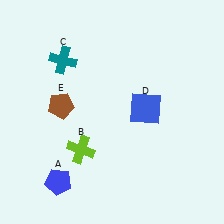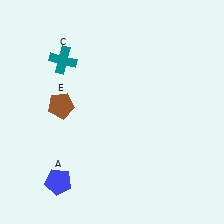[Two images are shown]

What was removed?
The blue square (D), the lime cross (B) were removed in Image 2.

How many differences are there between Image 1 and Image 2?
There are 2 differences between the two images.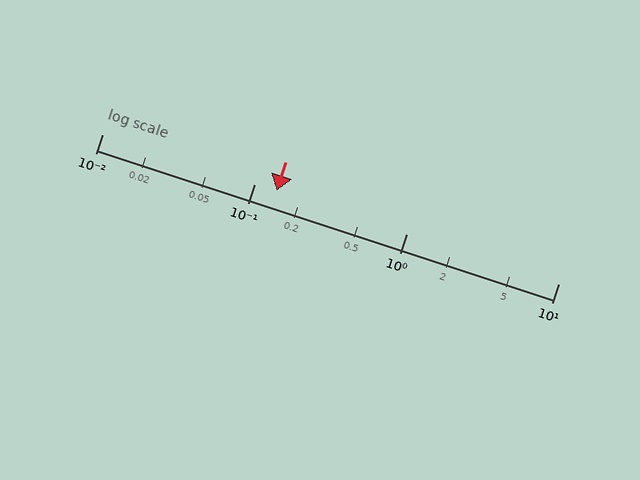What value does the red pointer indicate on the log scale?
The pointer indicates approximately 0.14.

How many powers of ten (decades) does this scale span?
The scale spans 3 decades, from 0.01 to 10.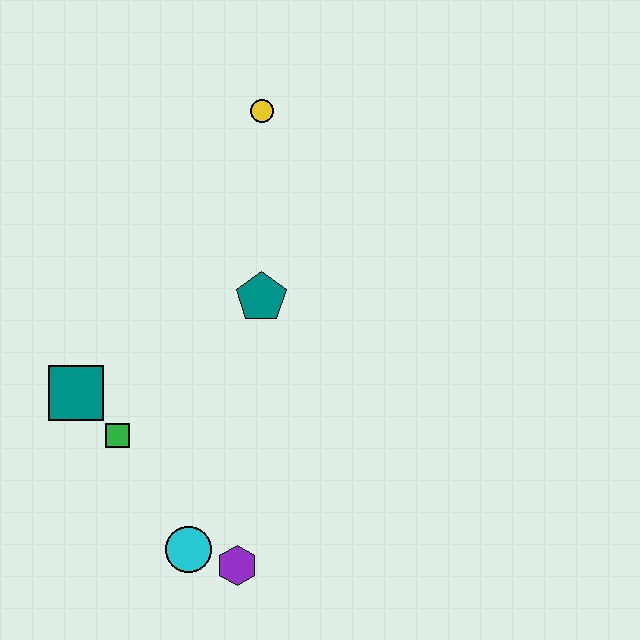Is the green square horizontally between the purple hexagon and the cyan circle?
No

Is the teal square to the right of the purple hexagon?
No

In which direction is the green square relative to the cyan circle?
The green square is above the cyan circle.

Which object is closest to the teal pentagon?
The yellow circle is closest to the teal pentagon.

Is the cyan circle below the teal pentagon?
Yes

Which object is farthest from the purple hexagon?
The yellow circle is farthest from the purple hexagon.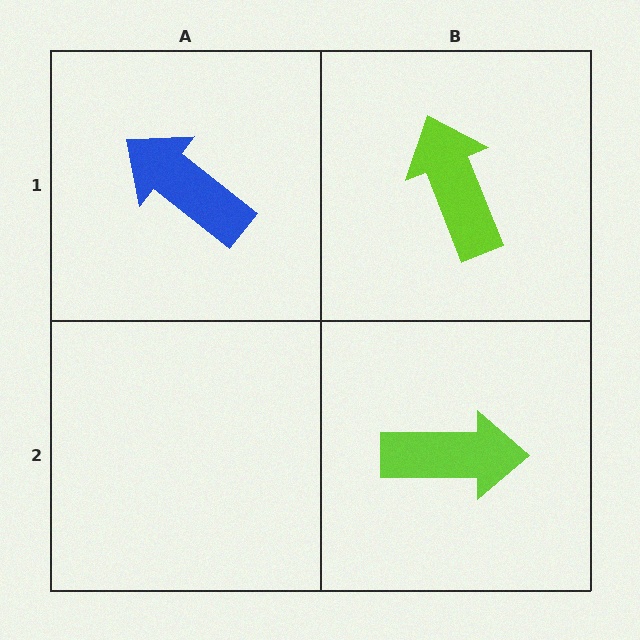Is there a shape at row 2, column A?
No, that cell is empty.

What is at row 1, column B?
A lime arrow.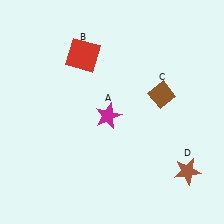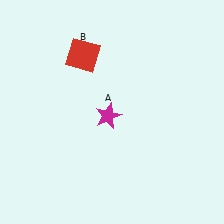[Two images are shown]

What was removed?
The brown diamond (C), the brown star (D) were removed in Image 2.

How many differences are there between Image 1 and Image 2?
There are 2 differences between the two images.